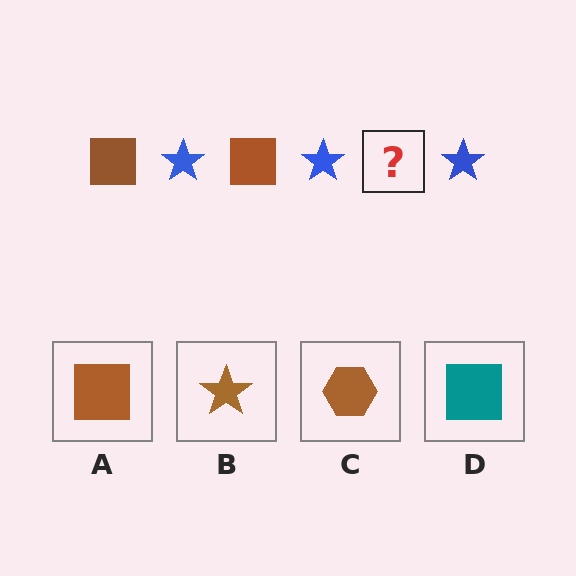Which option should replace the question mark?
Option A.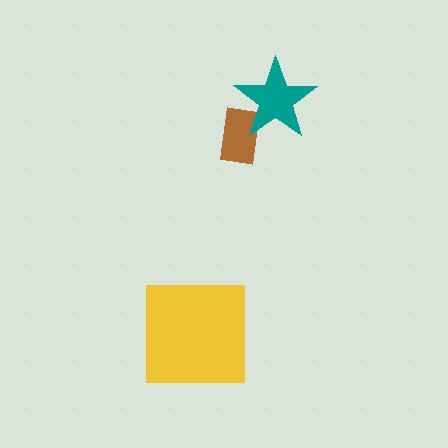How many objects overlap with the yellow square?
0 objects overlap with the yellow square.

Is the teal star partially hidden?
No, no other shape covers it.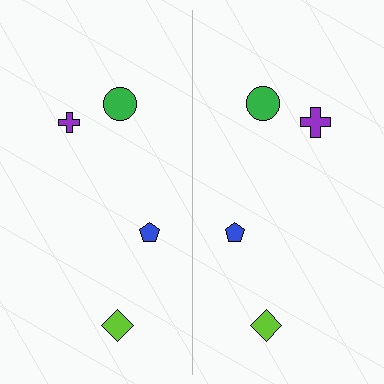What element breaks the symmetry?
The purple cross on the right side has a different size than its mirror counterpart.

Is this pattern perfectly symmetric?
No, the pattern is not perfectly symmetric. The purple cross on the right side has a different size than its mirror counterpart.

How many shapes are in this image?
There are 8 shapes in this image.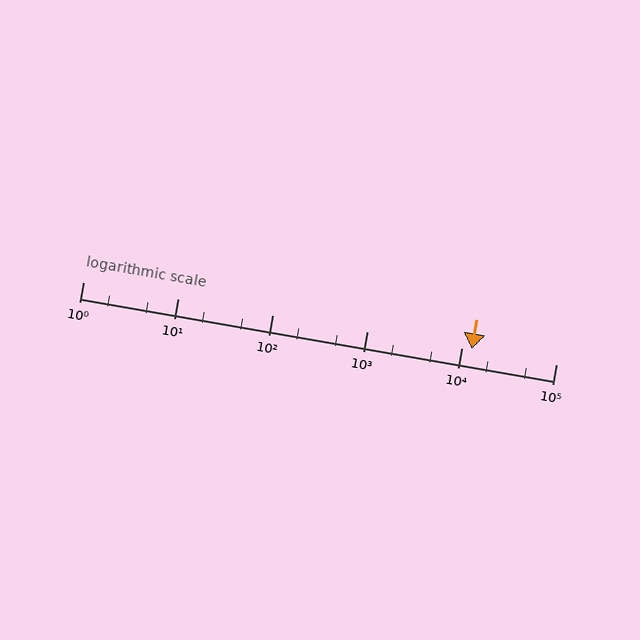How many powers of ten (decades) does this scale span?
The scale spans 5 decades, from 1 to 100000.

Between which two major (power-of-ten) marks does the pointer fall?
The pointer is between 10000 and 100000.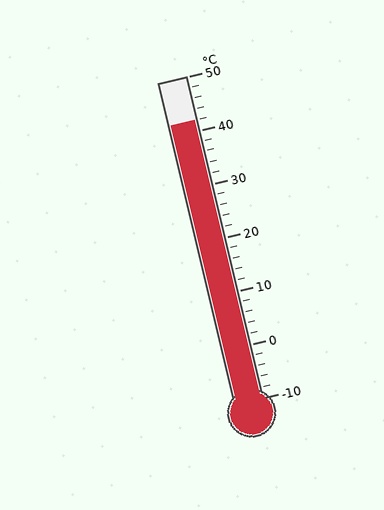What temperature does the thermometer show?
The thermometer shows approximately 42°C.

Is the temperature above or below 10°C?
The temperature is above 10°C.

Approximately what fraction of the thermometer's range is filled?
The thermometer is filled to approximately 85% of its range.